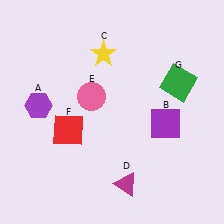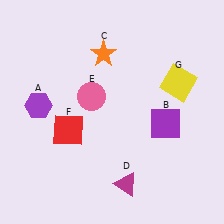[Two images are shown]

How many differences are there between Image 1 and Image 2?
There are 2 differences between the two images.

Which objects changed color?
C changed from yellow to orange. G changed from green to yellow.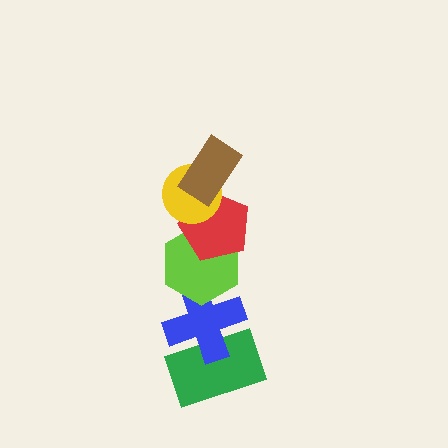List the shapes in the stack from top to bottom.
From top to bottom: the brown rectangle, the yellow circle, the red pentagon, the lime hexagon, the blue cross, the green rectangle.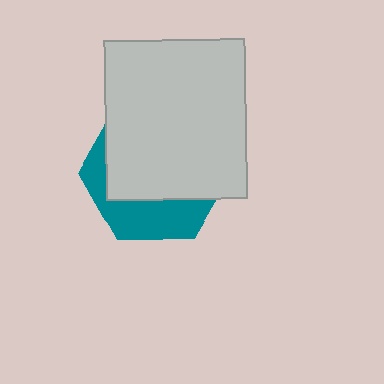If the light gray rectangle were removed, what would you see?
You would see the complete teal hexagon.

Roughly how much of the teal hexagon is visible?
A small part of it is visible (roughly 33%).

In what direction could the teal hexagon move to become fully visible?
The teal hexagon could move down. That would shift it out from behind the light gray rectangle entirely.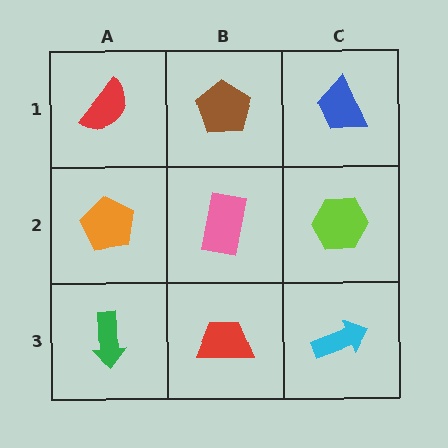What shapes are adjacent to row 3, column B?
A pink rectangle (row 2, column B), a green arrow (row 3, column A), a cyan arrow (row 3, column C).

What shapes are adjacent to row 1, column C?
A lime hexagon (row 2, column C), a brown pentagon (row 1, column B).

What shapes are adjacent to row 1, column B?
A pink rectangle (row 2, column B), a red semicircle (row 1, column A), a blue trapezoid (row 1, column C).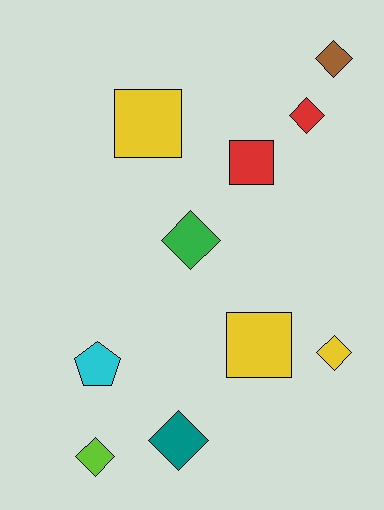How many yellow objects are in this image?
There are 3 yellow objects.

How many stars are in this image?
There are no stars.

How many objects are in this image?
There are 10 objects.